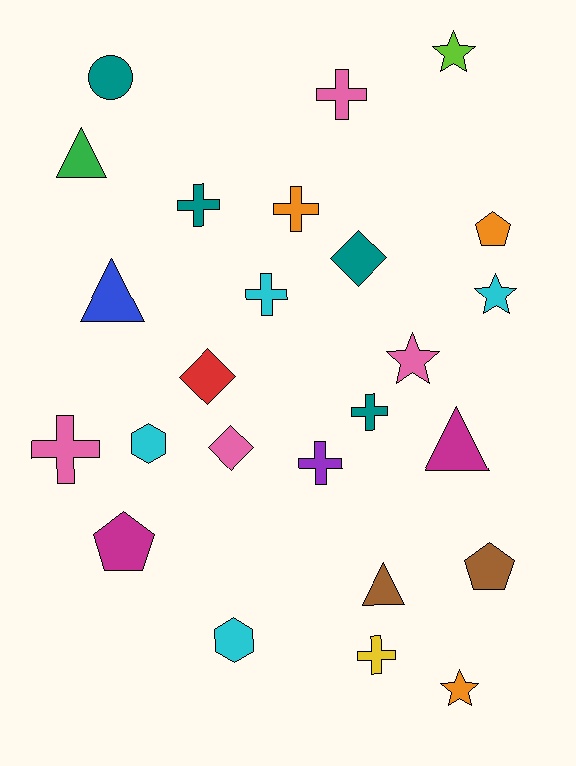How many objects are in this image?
There are 25 objects.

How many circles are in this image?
There is 1 circle.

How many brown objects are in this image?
There are 2 brown objects.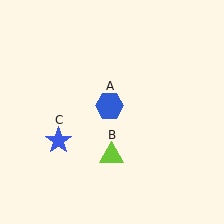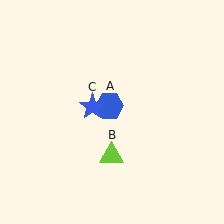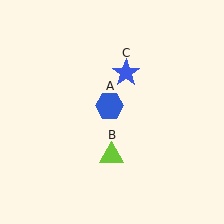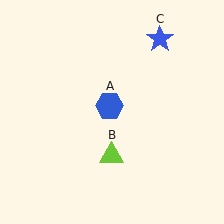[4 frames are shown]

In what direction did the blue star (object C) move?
The blue star (object C) moved up and to the right.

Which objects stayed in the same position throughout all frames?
Blue hexagon (object A) and lime triangle (object B) remained stationary.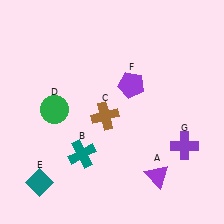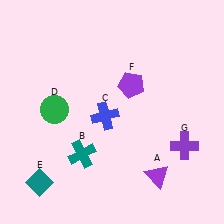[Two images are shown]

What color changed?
The cross (C) changed from brown in Image 1 to blue in Image 2.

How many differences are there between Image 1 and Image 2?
There is 1 difference between the two images.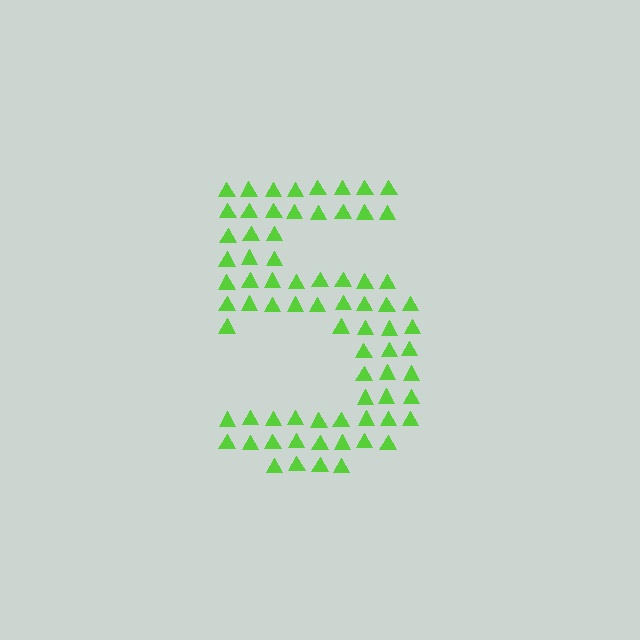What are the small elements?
The small elements are triangles.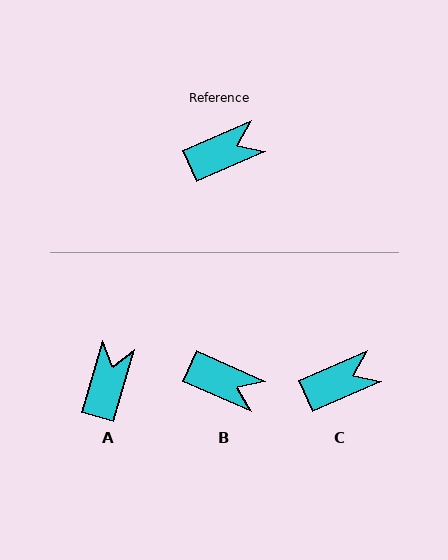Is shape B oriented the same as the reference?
No, it is off by about 47 degrees.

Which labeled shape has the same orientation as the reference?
C.